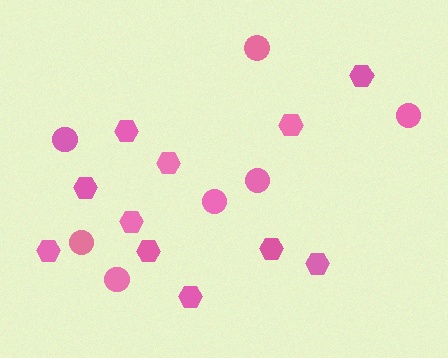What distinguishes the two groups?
There are 2 groups: one group of circles (7) and one group of hexagons (11).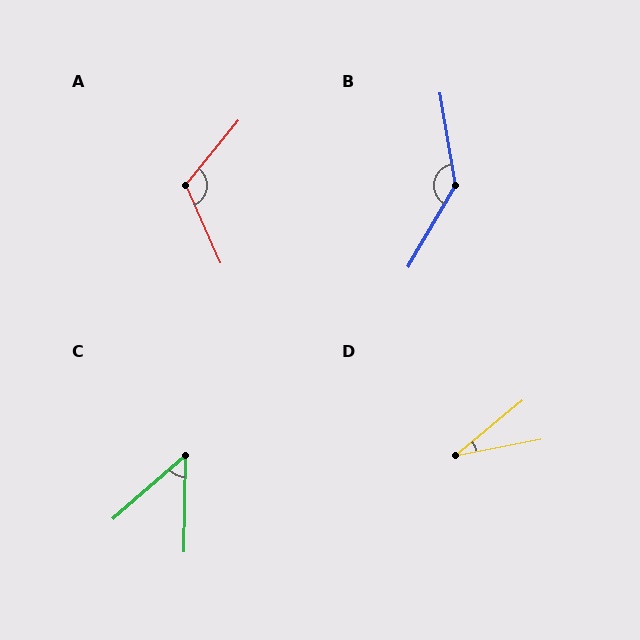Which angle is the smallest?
D, at approximately 28 degrees.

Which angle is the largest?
B, at approximately 140 degrees.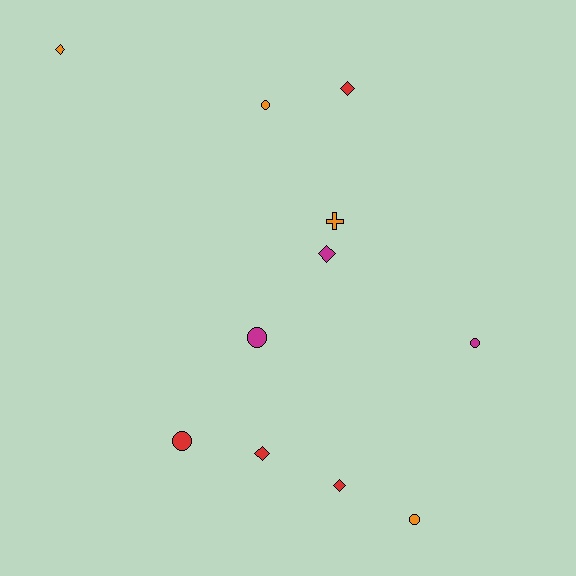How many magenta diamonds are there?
There is 1 magenta diamond.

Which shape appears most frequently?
Circle, with 5 objects.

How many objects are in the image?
There are 11 objects.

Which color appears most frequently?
Orange, with 4 objects.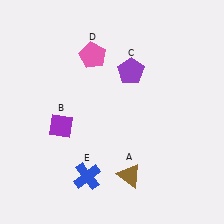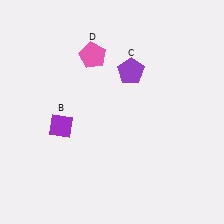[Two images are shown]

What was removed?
The blue cross (E), the brown triangle (A) were removed in Image 2.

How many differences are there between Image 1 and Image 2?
There are 2 differences between the two images.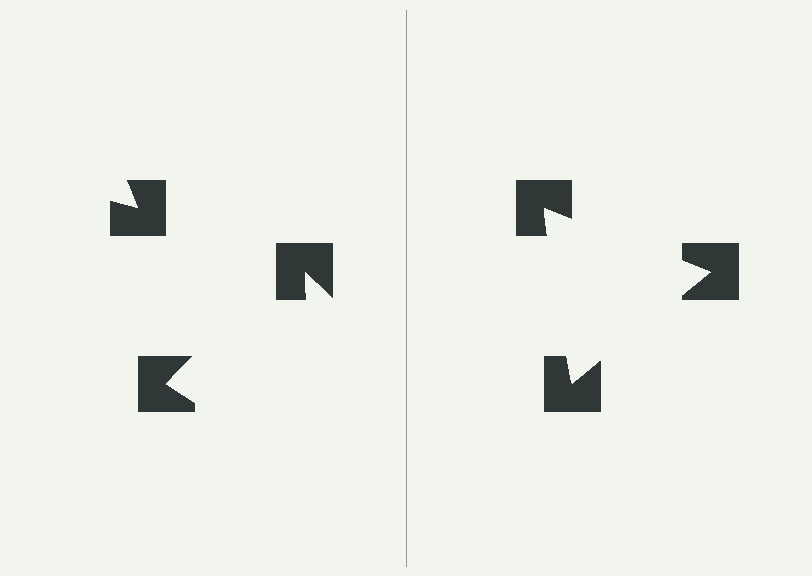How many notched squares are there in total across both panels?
6 — 3 on each side.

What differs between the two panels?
The notched squares are positioned identically on both sides; only the wedge orientations differ. On the right they align to a triangle; on the left they are misaligned.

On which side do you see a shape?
An illusory triangle appears on the right side. On the left side the wedge cuts are rotated, so no coherent shape forms.